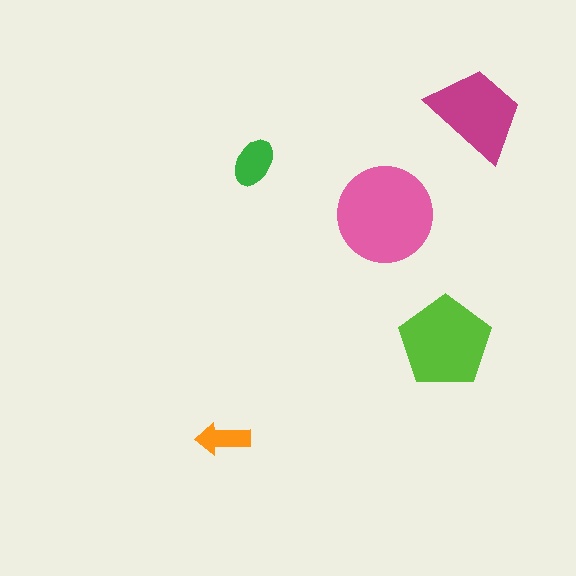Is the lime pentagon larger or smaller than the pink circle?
Smaller.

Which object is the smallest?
The orange arrow.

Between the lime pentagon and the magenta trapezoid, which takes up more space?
The lime pentagon.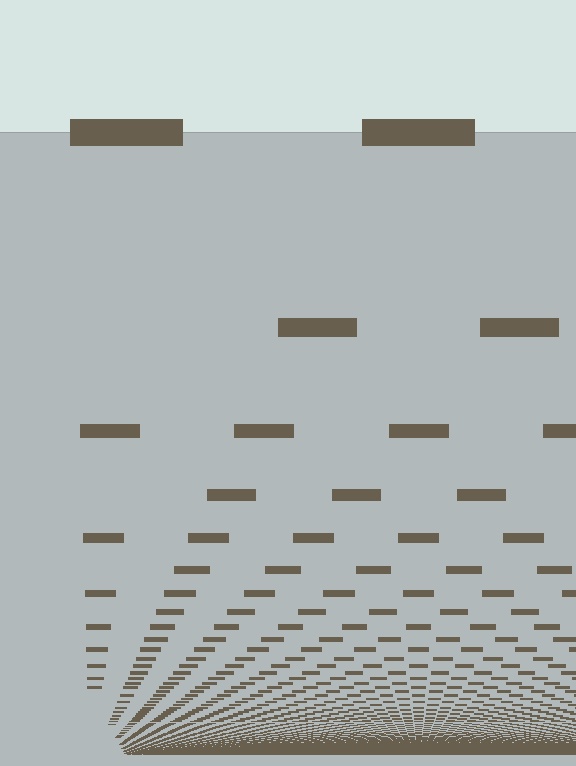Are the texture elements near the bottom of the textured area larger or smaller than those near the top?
Smaller. The gradient is inverted — elements near the bottom are smaller and denser.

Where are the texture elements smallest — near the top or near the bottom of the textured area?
Near the bottom.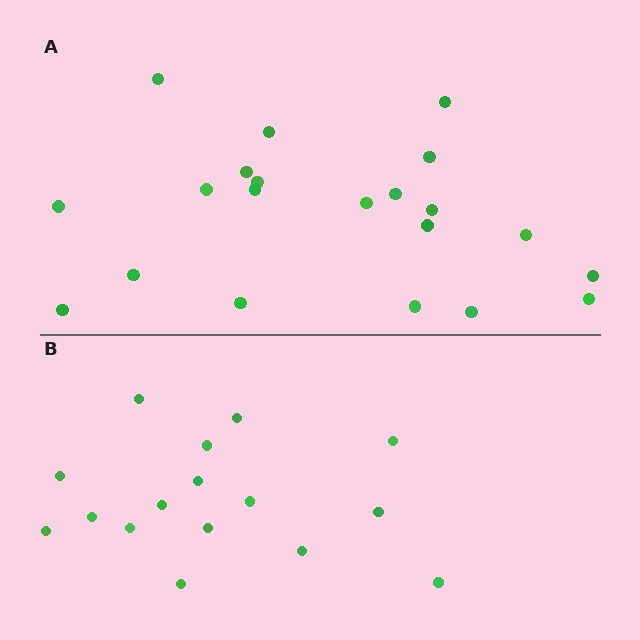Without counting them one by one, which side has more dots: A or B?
Region A (the top region) has more dots.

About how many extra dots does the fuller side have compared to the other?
Region A has about 5 more dots than region B.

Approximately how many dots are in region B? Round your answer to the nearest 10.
About 20 dots. (The exact count is 16, which rounds to 20.)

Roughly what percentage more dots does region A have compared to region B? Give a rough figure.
About 30% more.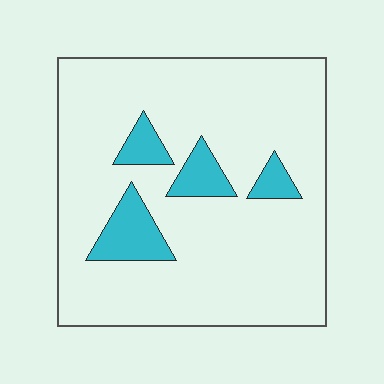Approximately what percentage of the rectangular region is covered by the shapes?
Approximately 15%.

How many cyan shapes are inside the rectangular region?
4.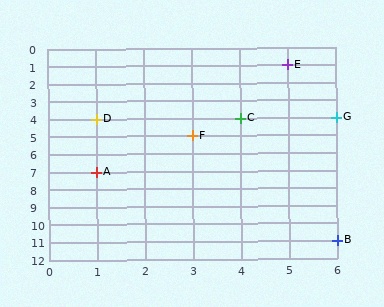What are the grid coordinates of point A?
Point A is at grid coordinates (1, 7).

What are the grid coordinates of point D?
Point D is at grid coordinates (1, 4).